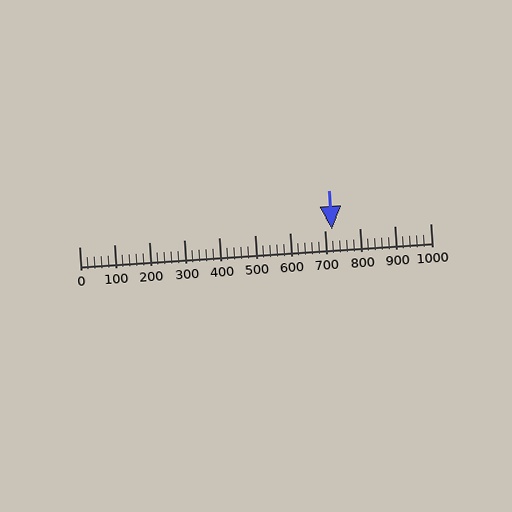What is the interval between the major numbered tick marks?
The major tick marks are spaced 100 units apart.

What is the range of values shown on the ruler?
The ruler shows values from 0 to 1000.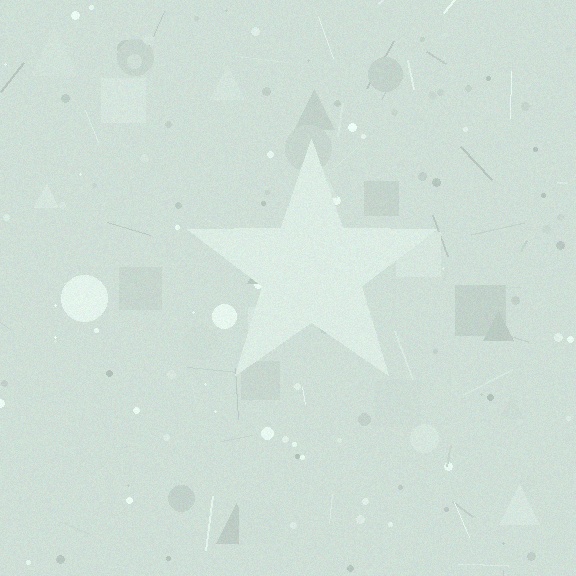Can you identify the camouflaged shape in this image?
The camouflaged shape is a star.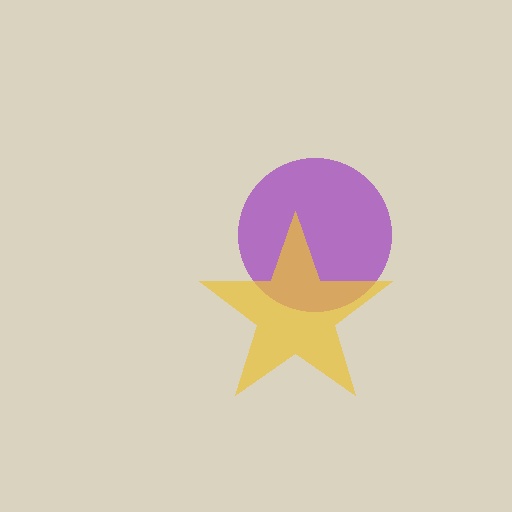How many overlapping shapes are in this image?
There are 2 overlapping shapes in the image.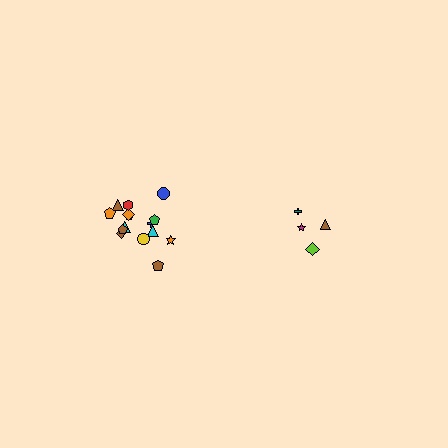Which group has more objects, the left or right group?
The left group.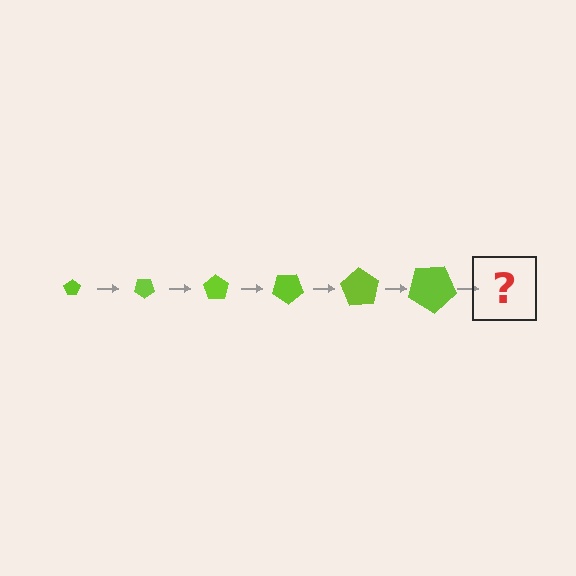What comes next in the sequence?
The next element should be a pentagon, larger than the previous one and rotated 210 degrees from the start.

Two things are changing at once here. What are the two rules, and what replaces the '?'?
The two rules are that the pentagon grows larger each step and it rotates 35 degrees each step. The '?' should be a pentagon, larger than the previous one and rotated 210 degrees from the start.